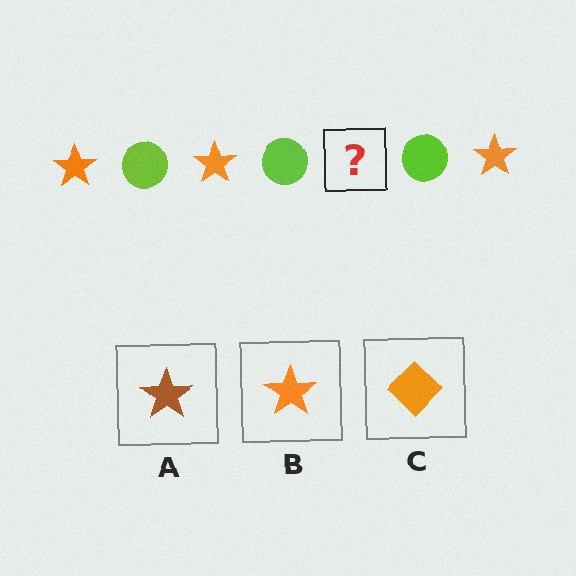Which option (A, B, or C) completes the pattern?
B.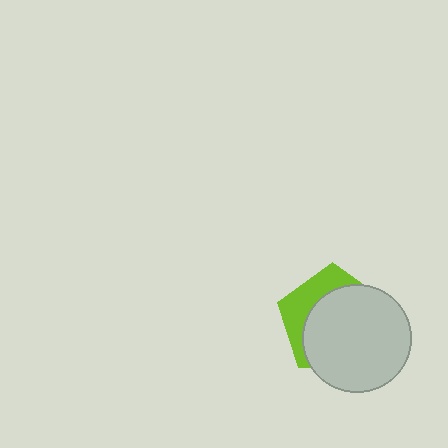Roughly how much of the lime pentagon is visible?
A small part of it is visible (roughly 31%).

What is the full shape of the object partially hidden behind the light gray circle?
The partially hidden object is a lime pentagon.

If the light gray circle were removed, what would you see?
You would see the complete lime pentagon.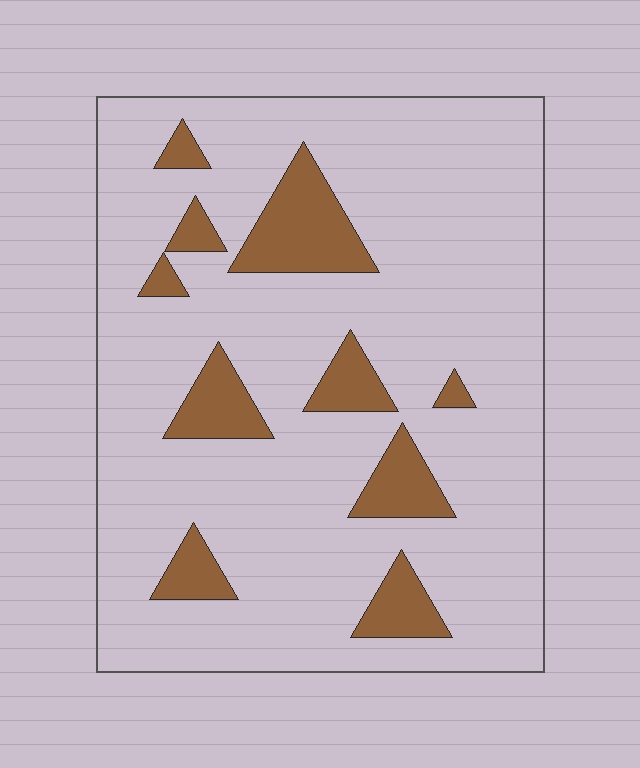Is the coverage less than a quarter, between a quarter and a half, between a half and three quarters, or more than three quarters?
Less than a quarter.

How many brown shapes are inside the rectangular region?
10.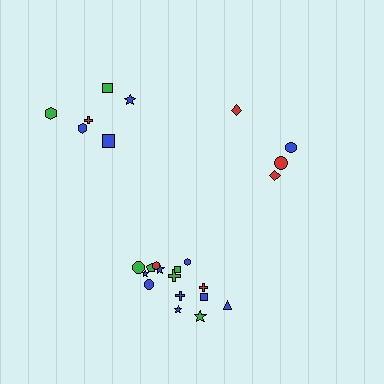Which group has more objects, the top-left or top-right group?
The top-left group.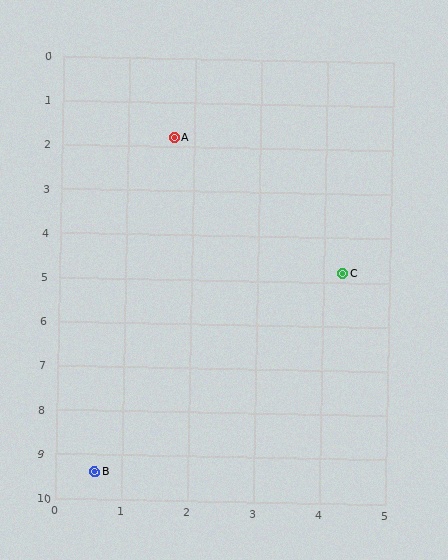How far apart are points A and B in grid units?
Points A and B are about 7.7 grid units apart.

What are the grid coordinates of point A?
Point A is at approximately (1.7, 1.8).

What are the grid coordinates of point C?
Point C is at approximately (4.3, 4.8).